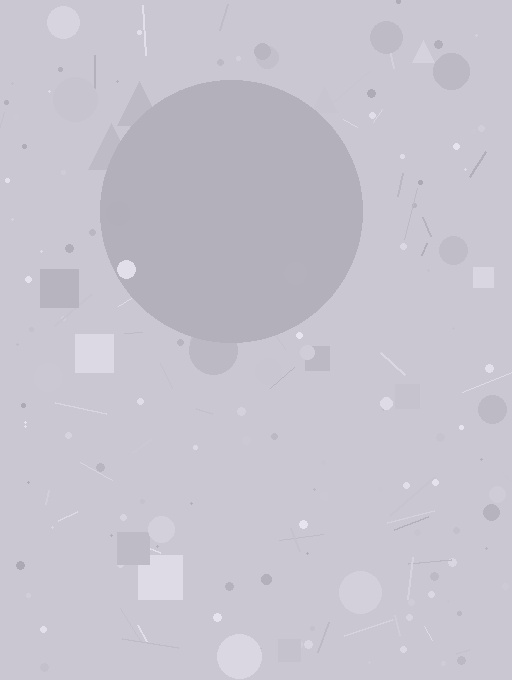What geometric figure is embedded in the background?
A circle is embedded in the background.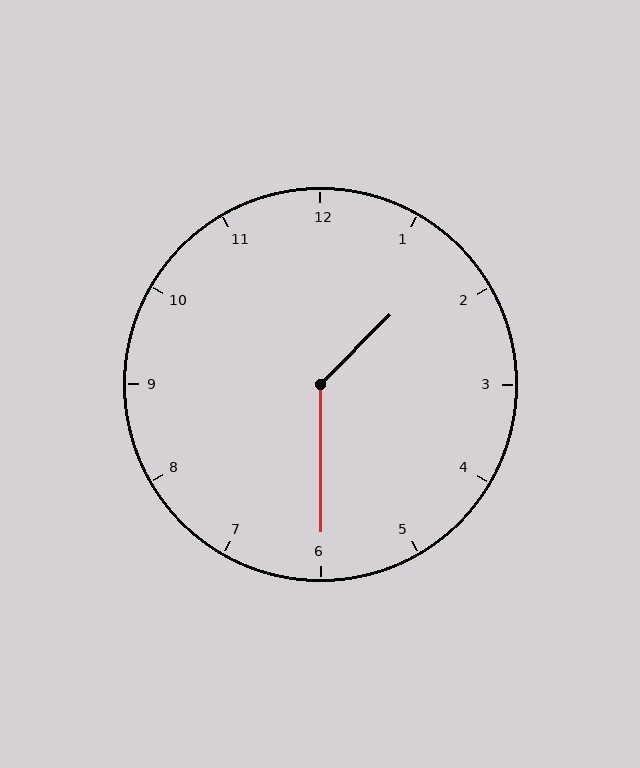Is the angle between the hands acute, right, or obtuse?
It is obtuse.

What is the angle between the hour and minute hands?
Approximately 135 degrees.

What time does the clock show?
1:30.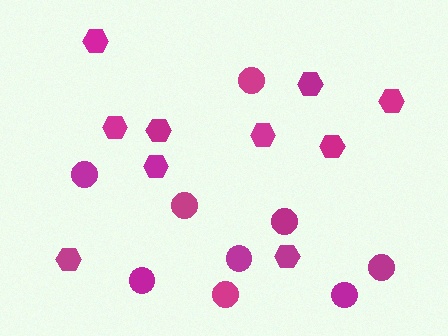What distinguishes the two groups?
There are 2 groups: one group of circles (9) and one group of hexagons (10).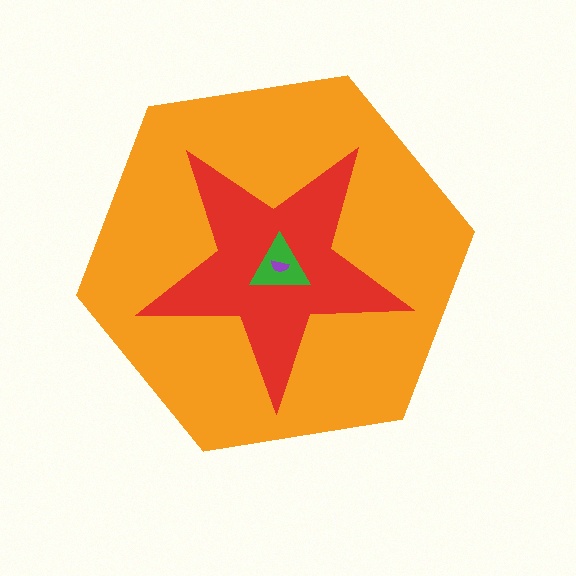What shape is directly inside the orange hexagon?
The red star.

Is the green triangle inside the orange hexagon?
Yes.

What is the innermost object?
The purple semicircle.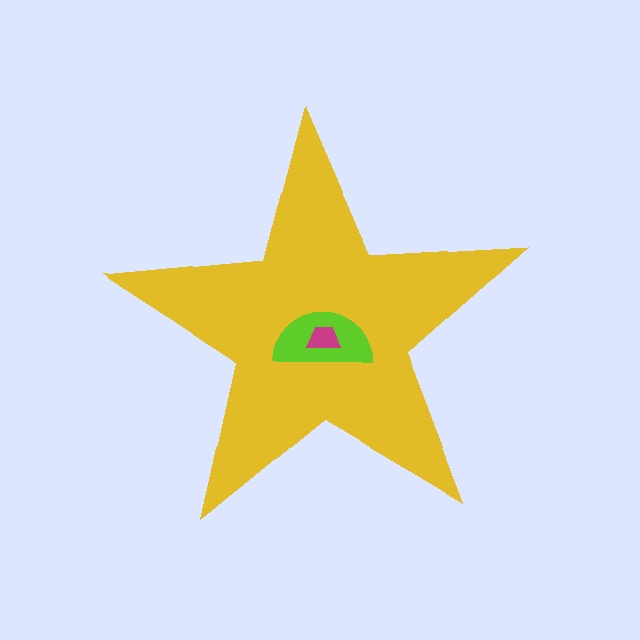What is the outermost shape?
The yellow star.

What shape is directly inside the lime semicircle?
The magenta trapezoid.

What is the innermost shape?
The magenta trapezoid.